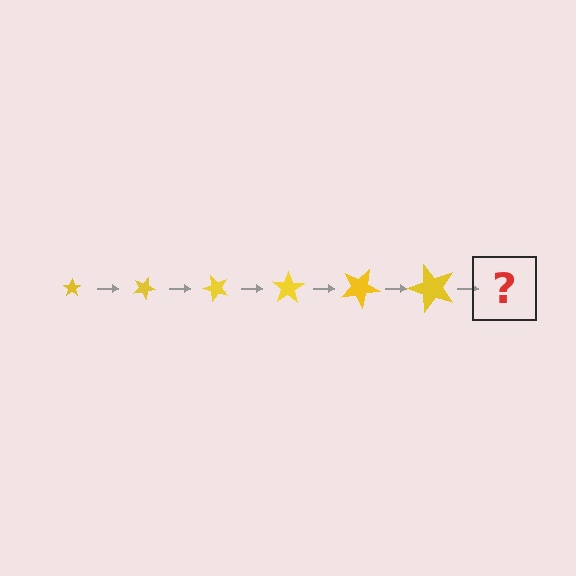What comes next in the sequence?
The next element should be a star, larger than the previous one and rotated 150 degrees from the start.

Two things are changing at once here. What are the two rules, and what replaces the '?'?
The two rules are that the star grows larger each step and it rotates 25 degrees each step. The '?' should be a star, larger than the previous one and rotated 150 degrees from the start.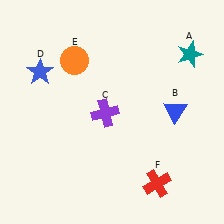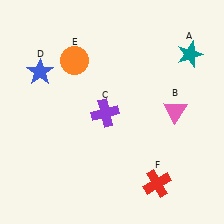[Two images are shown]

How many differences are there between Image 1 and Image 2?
There is 1 difference between the two images.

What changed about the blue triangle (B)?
In Image 1, B is blue. In Image 2, it changed to pink.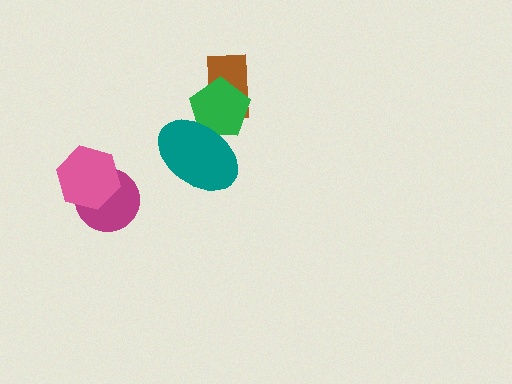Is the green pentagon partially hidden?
Yes, it is partially covered by another shape.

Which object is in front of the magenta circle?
The pink hexagon is in front of the magenta circle.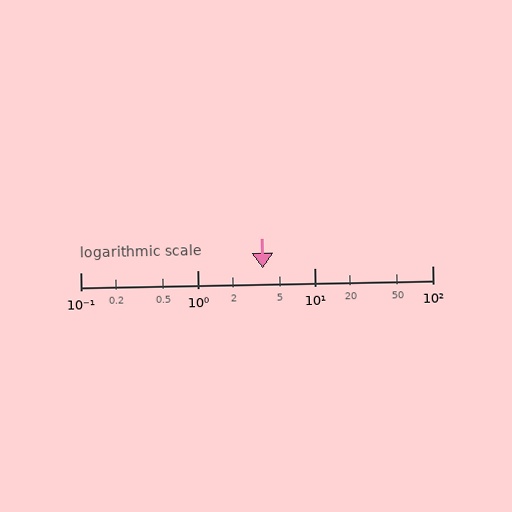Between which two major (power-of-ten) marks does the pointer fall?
The pointer is between 1 and 10.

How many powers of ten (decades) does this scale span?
The scale spans 3 decades, from 0.1 to 100.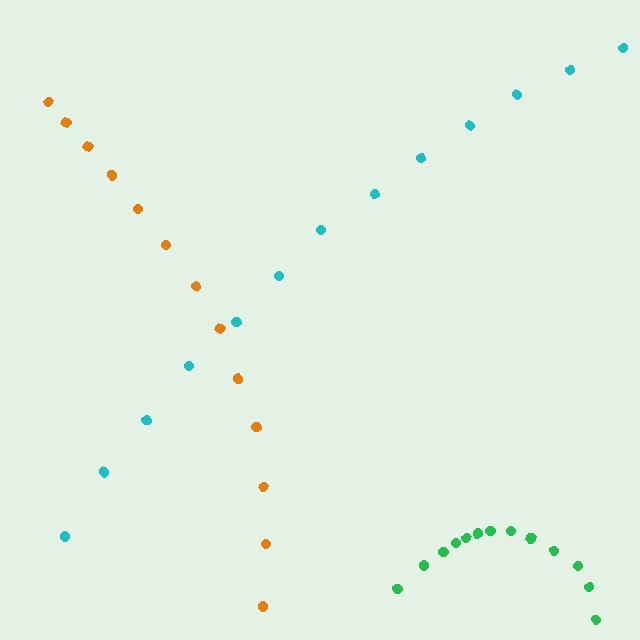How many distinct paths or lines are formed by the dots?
There are 3 distinct paths.